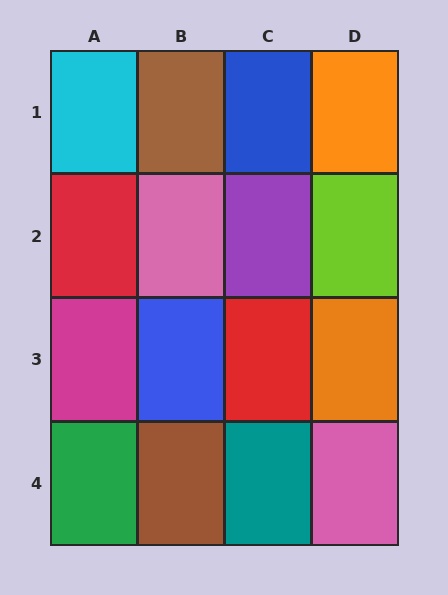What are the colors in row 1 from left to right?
Cyan, brown, blue, orange.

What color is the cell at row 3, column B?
Blue.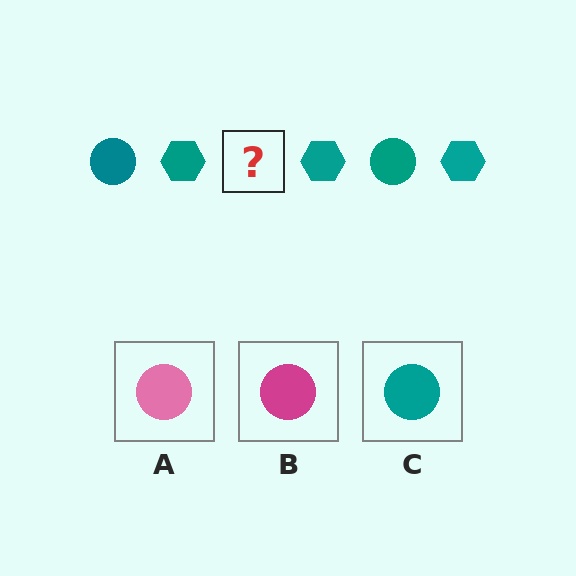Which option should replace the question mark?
Option C.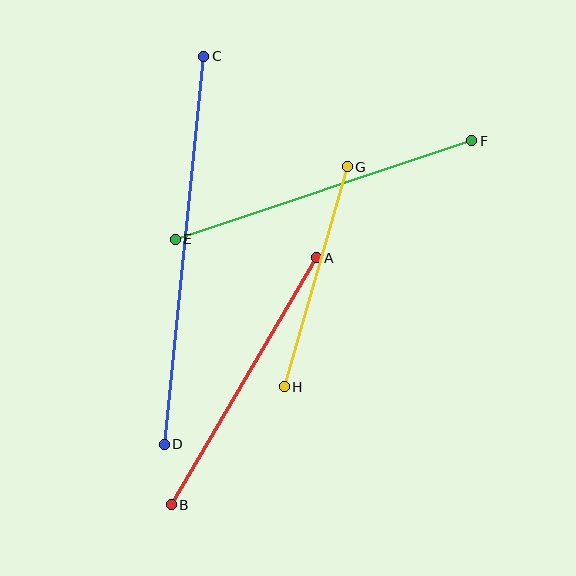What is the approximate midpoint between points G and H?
The midpoint is at approximately (316, 277) pixels.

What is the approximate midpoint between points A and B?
The midpoint is at approximately (244, 381) pixels.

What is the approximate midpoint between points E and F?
The midpoint is at approximately (324, 190) pixels.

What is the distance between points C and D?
The distance is approximately 390 pixels.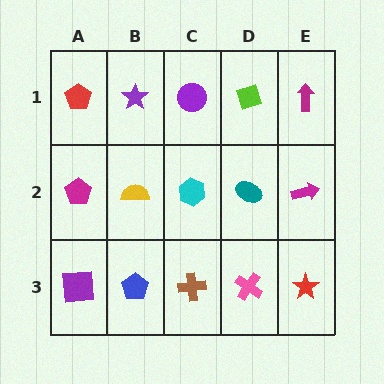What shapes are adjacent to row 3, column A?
A magenta pentagon (row 2, column A), a blue pentagon (row 3, column B).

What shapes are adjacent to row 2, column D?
A lime diamond (row 1, column D), a pink cross (row 3, column D), a cyan hexagon (row 2, column C), a magenta arrow (row 2, column E).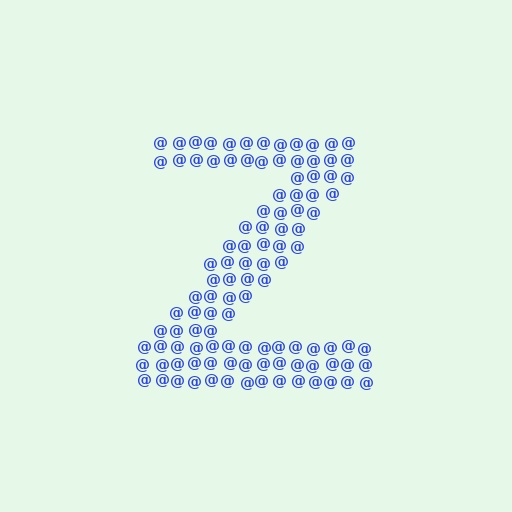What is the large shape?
The large shape is the letter Z.